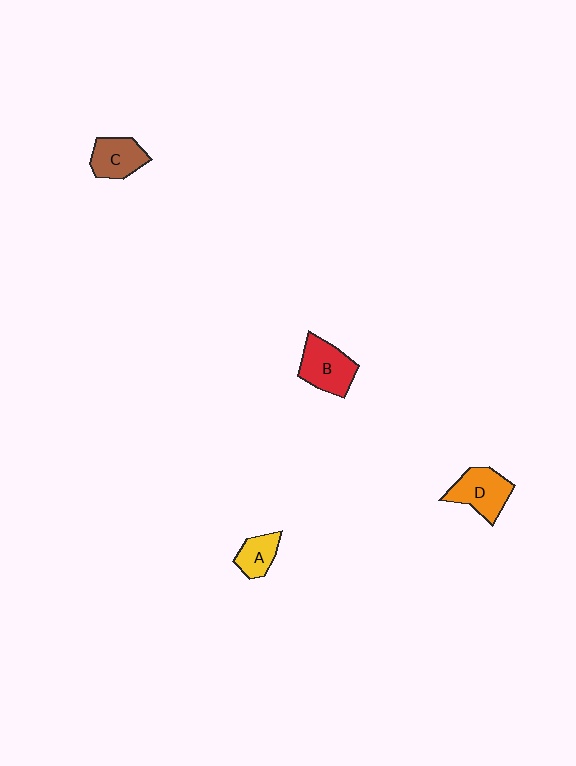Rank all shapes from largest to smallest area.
From largest to smallest: B (red), D (orange), C (brown), A (yellow).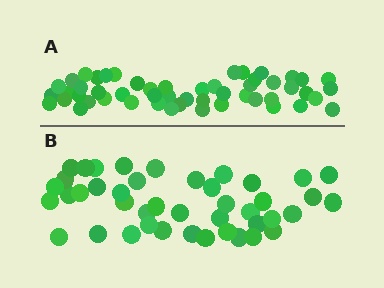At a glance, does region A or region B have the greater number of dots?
Region A (the top region) has more dots.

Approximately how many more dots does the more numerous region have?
Region A has roughly 8 or so more dots than region B.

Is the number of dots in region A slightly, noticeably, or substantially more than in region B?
Region A has only slightly more — the two regions are fairly close. The ratio is roughly 1.2 to 1.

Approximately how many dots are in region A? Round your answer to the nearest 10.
About 50 dots. (The exact count is 52, which rounds to 50.)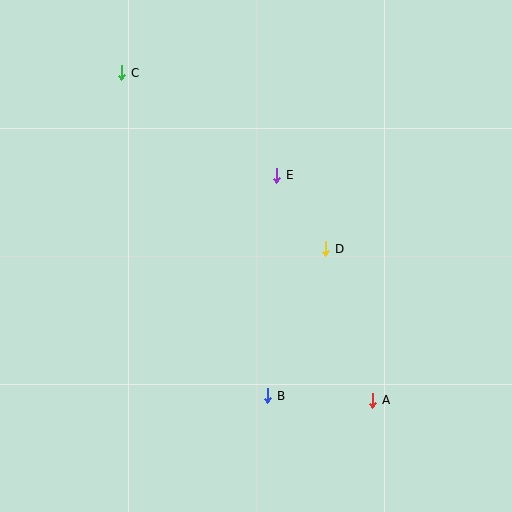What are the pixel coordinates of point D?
Point D is at (326, 249).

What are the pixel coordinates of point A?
Point A is at (373, 400).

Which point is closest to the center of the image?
Point D at (326, 249) is closest to the center.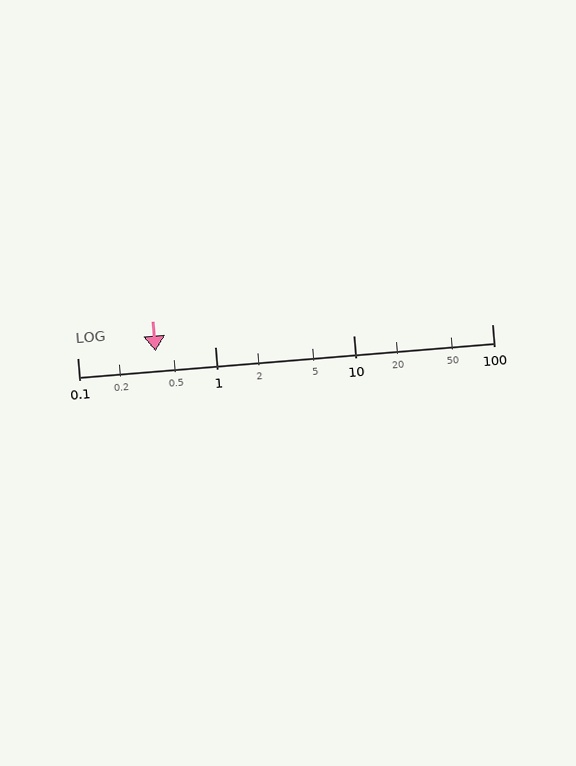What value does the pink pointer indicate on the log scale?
The pointer indicates approximately 0.37.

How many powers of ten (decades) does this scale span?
The scale spans 3 decades, from 0.1 to 100.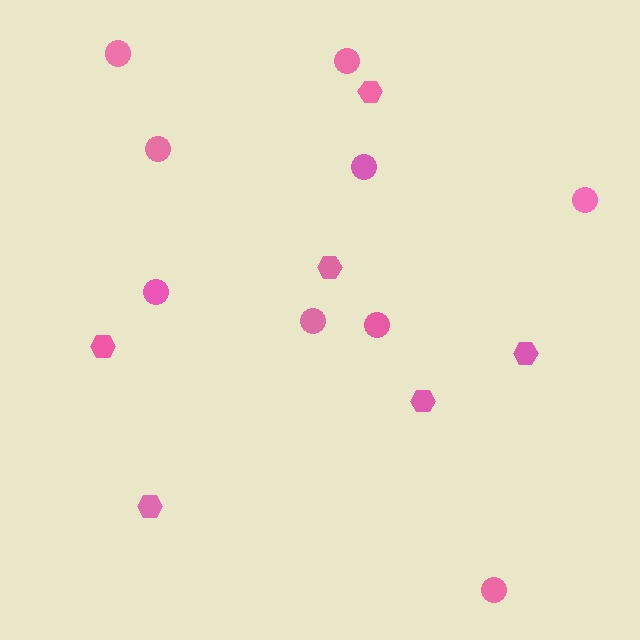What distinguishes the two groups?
There are 2 groups: one group of circles (9) and one group of hexagons (6).